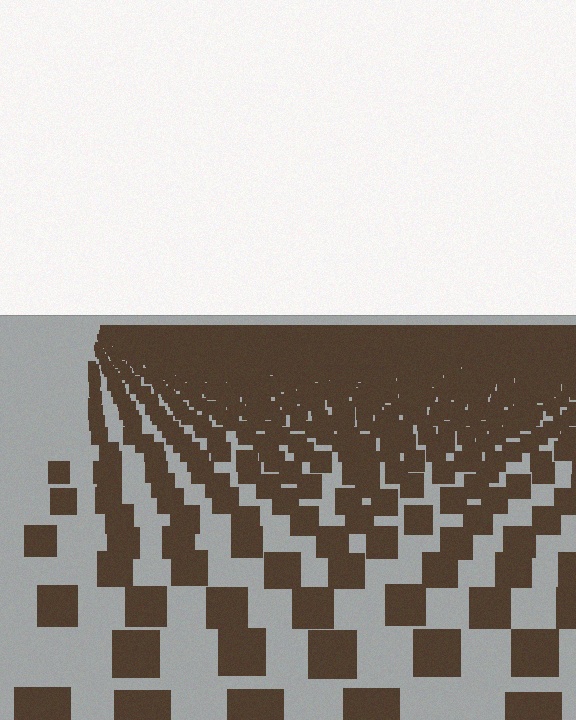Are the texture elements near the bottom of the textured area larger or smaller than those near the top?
Larger. Near the bottom, elements are closer to the viewer and appear at a bigger on-screen size.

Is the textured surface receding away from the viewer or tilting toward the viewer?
The surface is receding away from the viewer. Texture elements get smaller and denser toward the top.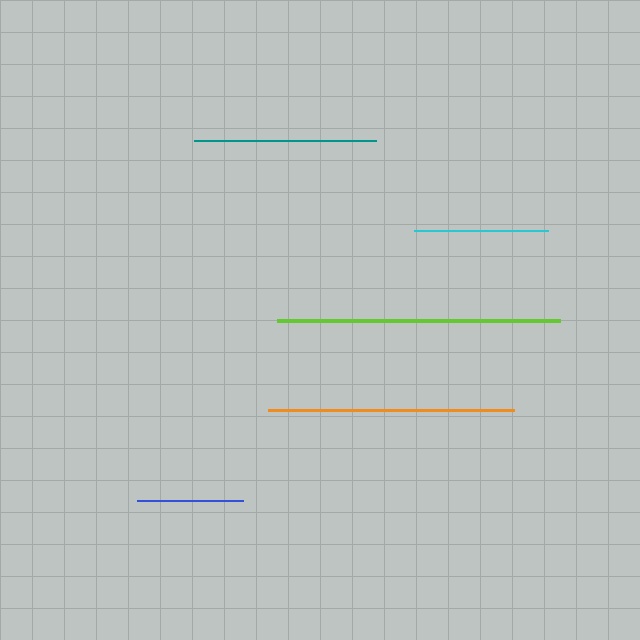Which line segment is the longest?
The lime line is the longest at approximately 283 pixels.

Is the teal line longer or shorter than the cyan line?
The teal line is longer than the cyan line.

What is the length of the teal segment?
The teal segment is approximately 182 pixels long.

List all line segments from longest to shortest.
From longest to shortest: lime, orange, teal, cyan, blue.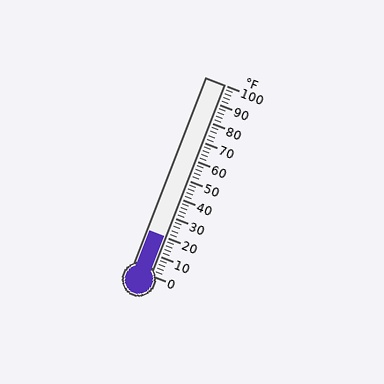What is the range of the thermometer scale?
The thermometer scale ranges from 0°F to 100°F.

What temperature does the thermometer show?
The thermometer shows approximately 20°F.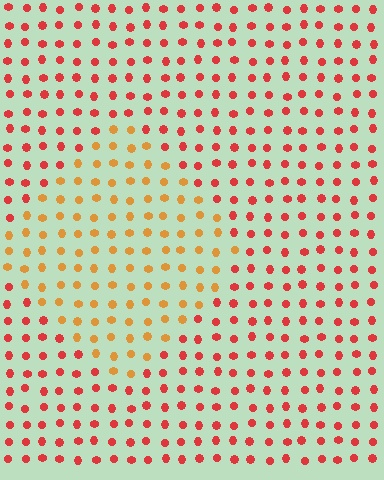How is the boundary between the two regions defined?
The boundary is defined purely by a slight shift in hue (about 35 degrees). Spacing, size, and orientation are identical on both sides.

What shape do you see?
I see a diamond.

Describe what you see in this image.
The image is filled with small red elements in a uniform arrangement. A diamond-shaped region is visible where the elements are tinted to a slightly different hue, forming a subtle color boundary.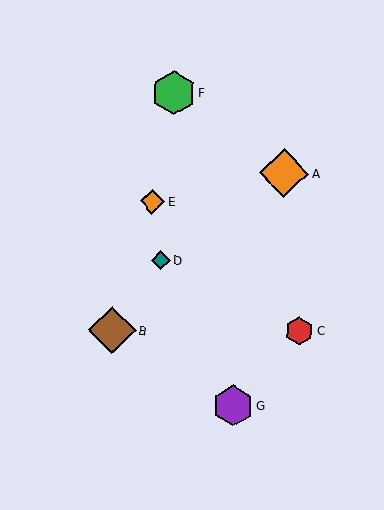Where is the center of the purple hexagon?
The center of the purple hexagon is at (233, 405).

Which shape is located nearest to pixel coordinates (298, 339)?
The red hexagon (labeled C) at (299, 331) is nearest to that location.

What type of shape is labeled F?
Shape F is a green hexagon.